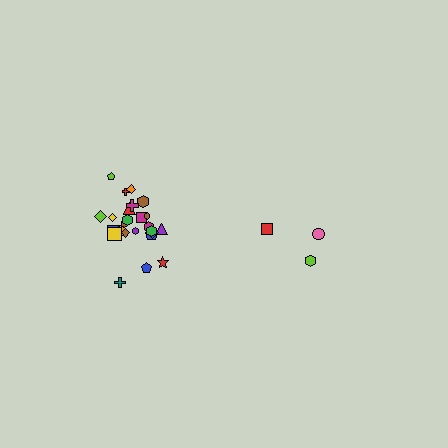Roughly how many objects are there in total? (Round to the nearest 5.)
Roughly 30 objects in total.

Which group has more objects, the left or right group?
The left group.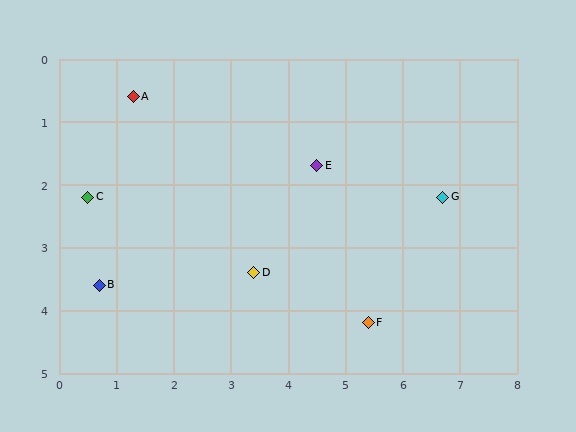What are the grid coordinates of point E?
Point E is at approximately (4.5, 1.7).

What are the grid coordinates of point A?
Point A is at approximately (1.3, 0.6).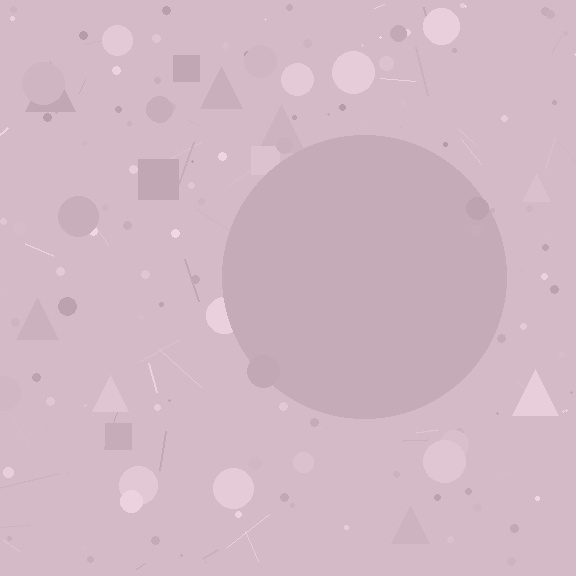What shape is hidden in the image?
A circle is hidden in the image.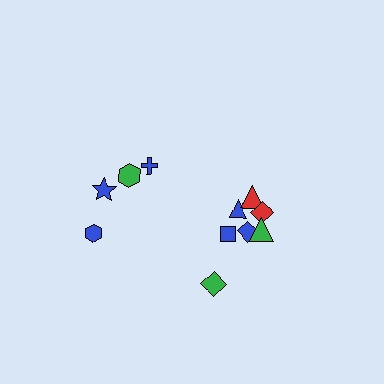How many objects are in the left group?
There are 4 objects.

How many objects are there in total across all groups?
There are 11 objects.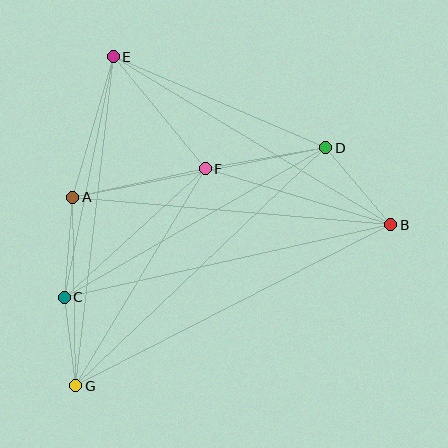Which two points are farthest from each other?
Points B and G are farthest from each other.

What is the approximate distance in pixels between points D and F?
The distance between D and F is approximately 122 pixels.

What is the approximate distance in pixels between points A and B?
The distance between A and B is approximately 319 pixels.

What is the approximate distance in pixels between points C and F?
The distance between C and F is approximately 190 pixels.